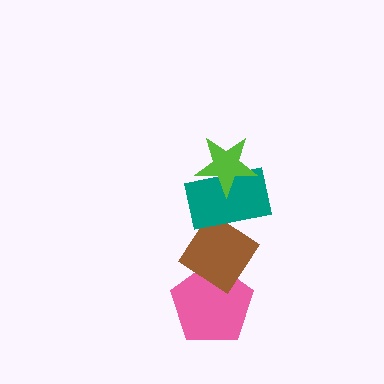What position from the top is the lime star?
The lime star is 1st from the top.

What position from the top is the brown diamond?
The brown diamond is 3rd from the top.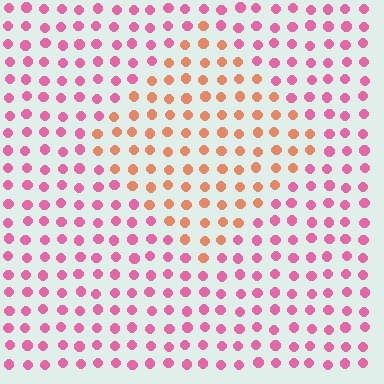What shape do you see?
I see a diamond.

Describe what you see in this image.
The image is filled with small pink elements in a uniform arrangement. A diamond-shaped region is visible where the elements are tinted to a slightly different hue, forming a subtle color boundary.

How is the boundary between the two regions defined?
The boundary is defined purely by a slight shift in hue (about 46 degrees). Spacing, size, and orientation are identical on both sides.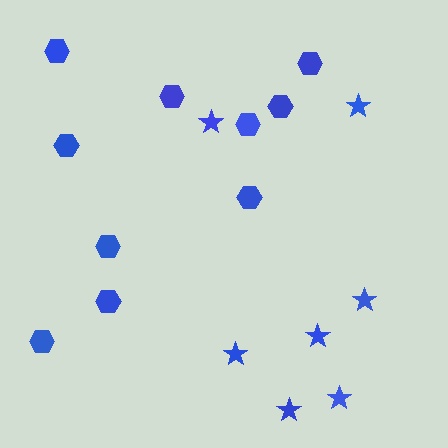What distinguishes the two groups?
There are 2 groups: one group of stars (7) and one group of hexagons (10).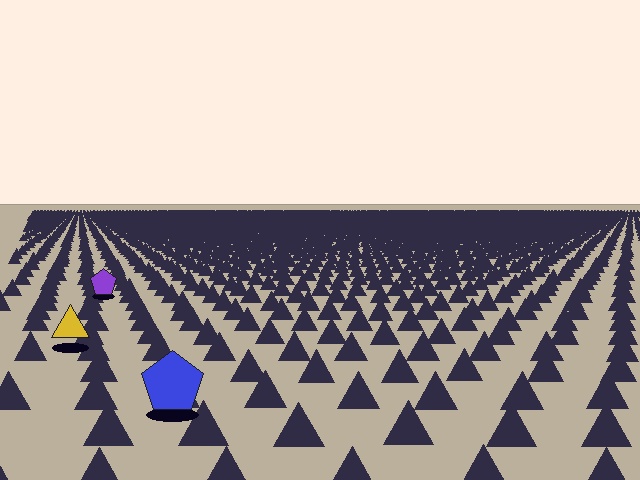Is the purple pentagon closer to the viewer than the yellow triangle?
No. The yellow triangle is closer — you can tell from the texture gradient: the ground texture is coarser near it.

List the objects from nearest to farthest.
From nearest to farthest: the blue pentagon, the yellow triangle, the purple pentagon.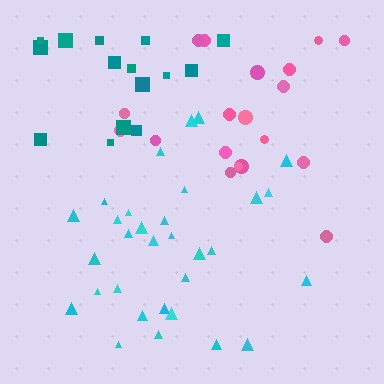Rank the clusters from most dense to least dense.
cyan, pink, teal.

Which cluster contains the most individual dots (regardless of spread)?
Cyan (31).